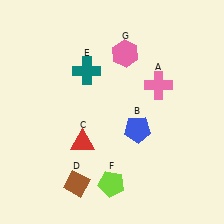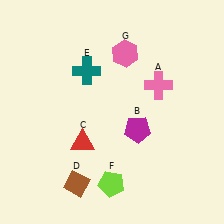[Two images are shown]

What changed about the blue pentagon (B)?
In Image 1, B is blue. In Image 2, it changed to magenta.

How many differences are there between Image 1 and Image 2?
There is 1 difference between the two images.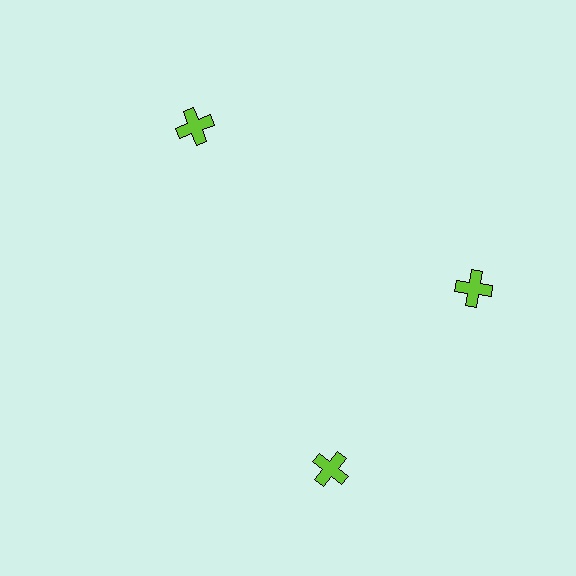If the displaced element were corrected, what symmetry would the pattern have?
It would have 3-fold rotational symmetry — the pattern would map onto itself every 120 degrees.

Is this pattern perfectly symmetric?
No. The 3 lime crosses are arranged in a ring, but one element near the 7 o'clock position is rotated out of alignment along the ring, breaking the 3-fold rotational symmetry.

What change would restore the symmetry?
The symmetry would be restored by rotating it back into even spacing with its neighbors so that all 3 crosses sit at equal angles and equal distance from the center.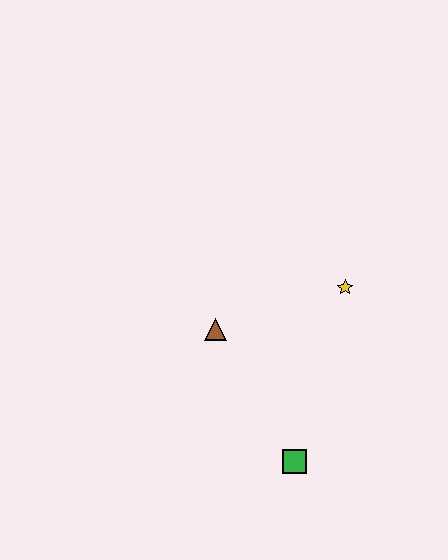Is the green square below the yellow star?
Yes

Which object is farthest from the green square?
The yellow star is farthest from the green square.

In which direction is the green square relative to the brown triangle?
The green square is below the brown triangle.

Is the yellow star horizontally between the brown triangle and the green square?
No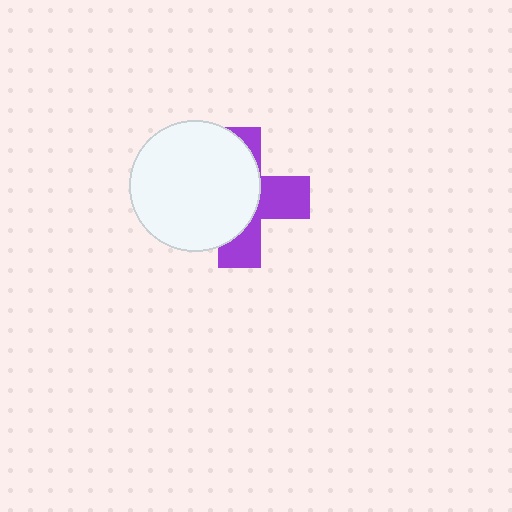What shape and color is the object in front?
The object in front is a white circle.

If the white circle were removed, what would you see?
You would see the complete purple cross.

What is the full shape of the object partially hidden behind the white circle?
The partially hidden object is a purple cross.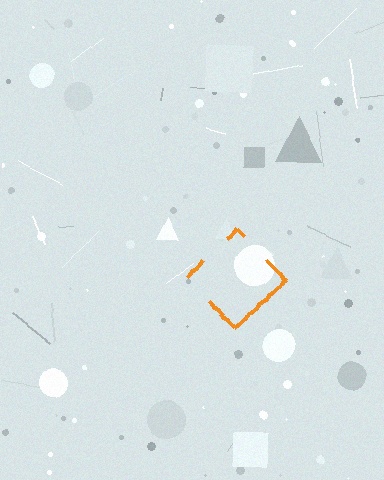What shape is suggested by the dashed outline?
The dashed outline suggests a diamond.